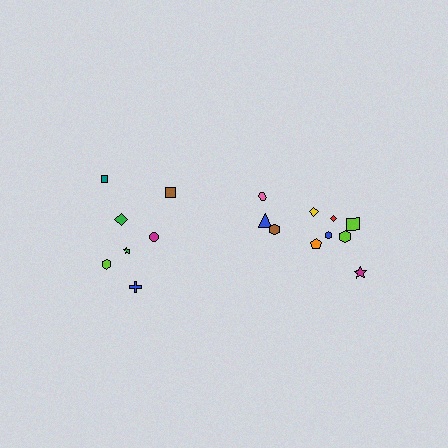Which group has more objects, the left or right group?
The right group.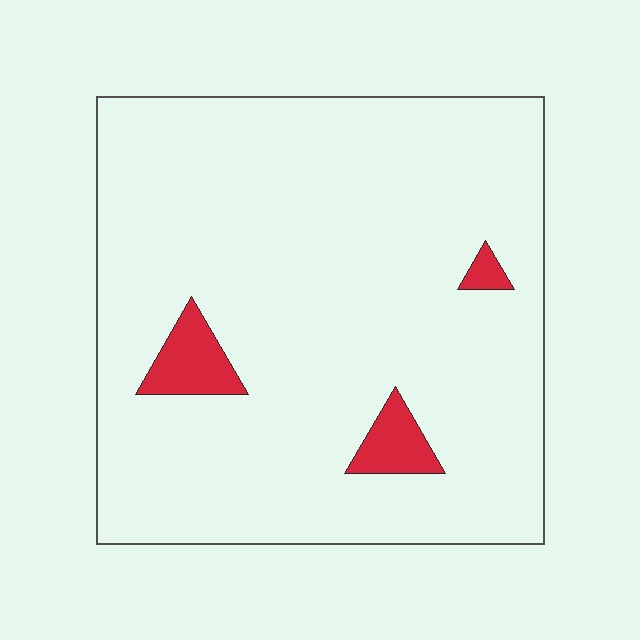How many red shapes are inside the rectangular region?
3.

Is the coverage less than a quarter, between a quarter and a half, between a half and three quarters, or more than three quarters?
Less than a quarter.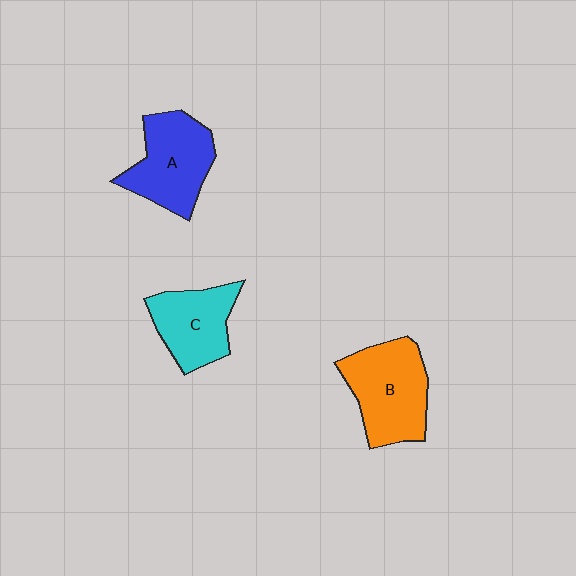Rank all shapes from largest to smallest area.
From largest to smallest: B (orange), A (blue), C (cyan).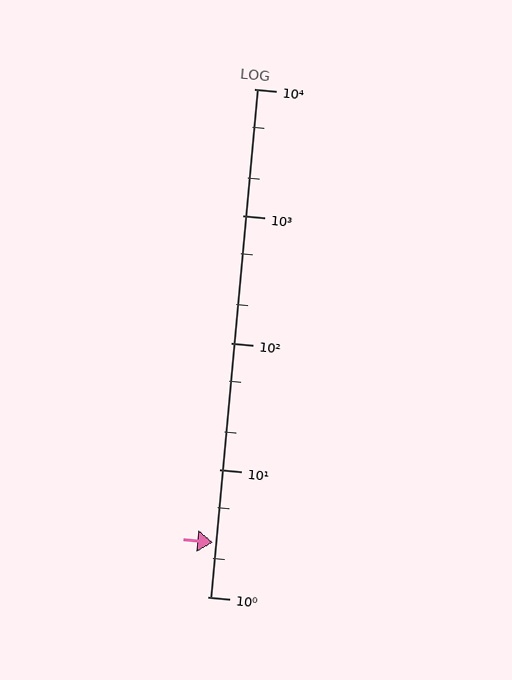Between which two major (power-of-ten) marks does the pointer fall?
The pointer is between 1 and 10.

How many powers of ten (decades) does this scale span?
The scale spans 4 decades, from 1 to 10000.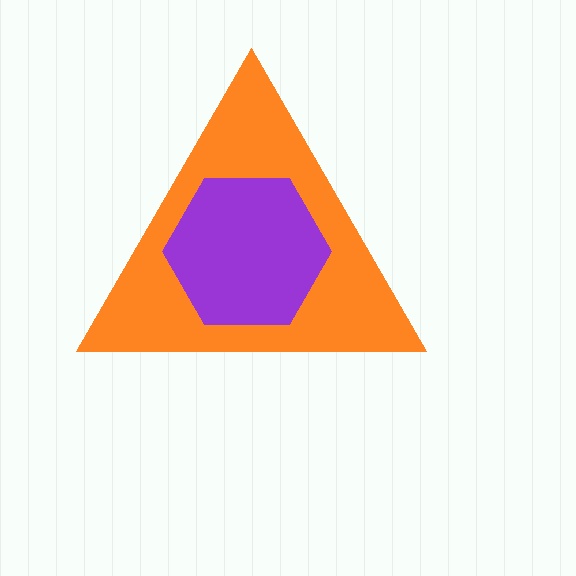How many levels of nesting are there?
2.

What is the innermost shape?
The purple hexagon.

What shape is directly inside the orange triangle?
The purple hexagon.